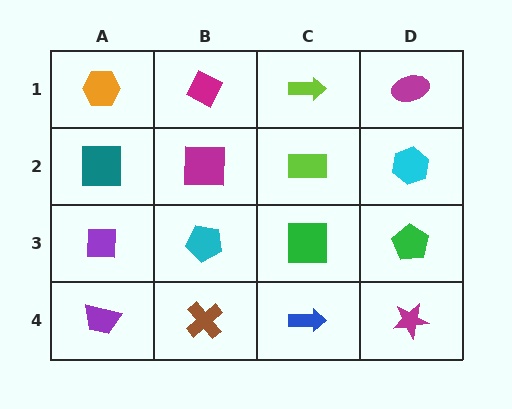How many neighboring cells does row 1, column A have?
2.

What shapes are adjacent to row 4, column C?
A green square (row 3, column C), a brown cross (row 4, column B), a magenta star (row 4, column D).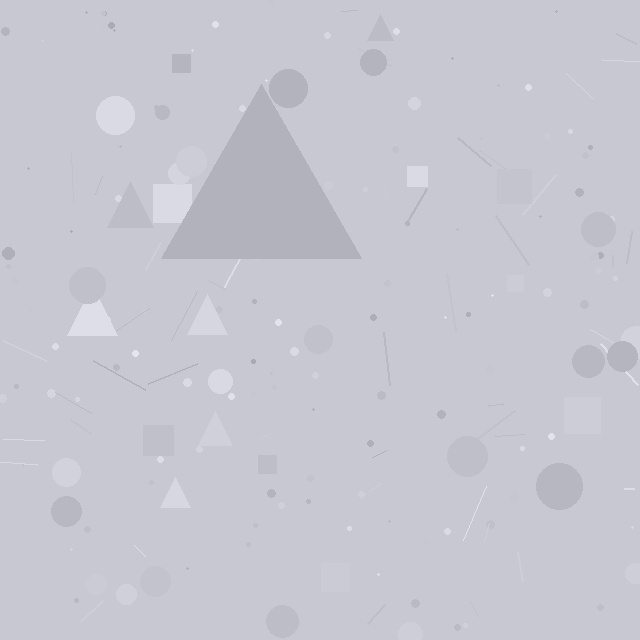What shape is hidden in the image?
A triangle is hidden in the image.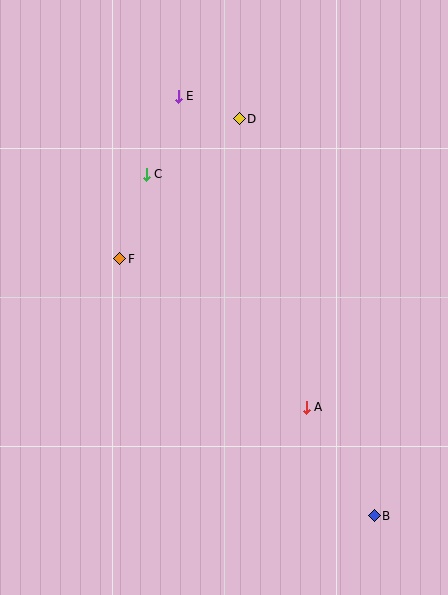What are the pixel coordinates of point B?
Point B is at (374, 516).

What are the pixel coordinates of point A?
Point A is at (306, 407).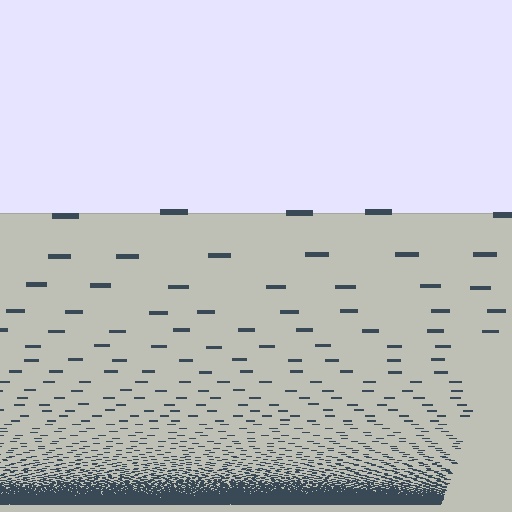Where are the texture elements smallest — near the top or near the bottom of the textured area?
Near the bottom.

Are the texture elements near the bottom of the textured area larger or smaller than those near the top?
Smaller. The gradient is inverted — elements near the bottom are smaller and denser.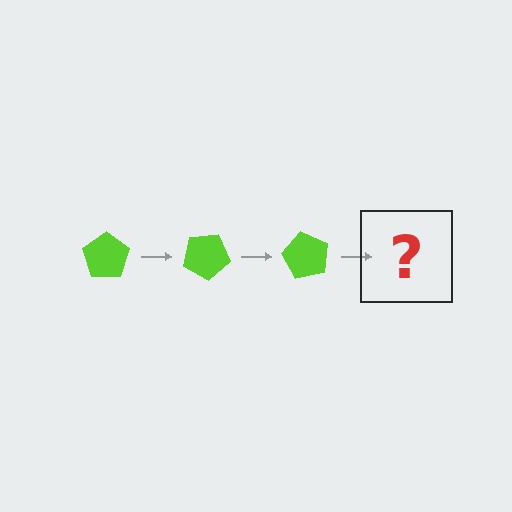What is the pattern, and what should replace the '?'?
The pattern is that the pentagon rotates 30 degrees each step. The '?' should be a lime pentagon rotated 90 degrees.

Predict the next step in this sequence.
The next step is a lime pentagon rotated 90 degrees.